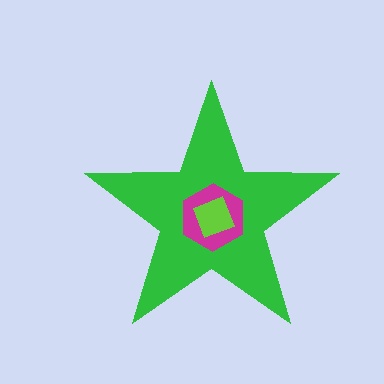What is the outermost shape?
The green star.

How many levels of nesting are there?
3.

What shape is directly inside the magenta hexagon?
The lime square.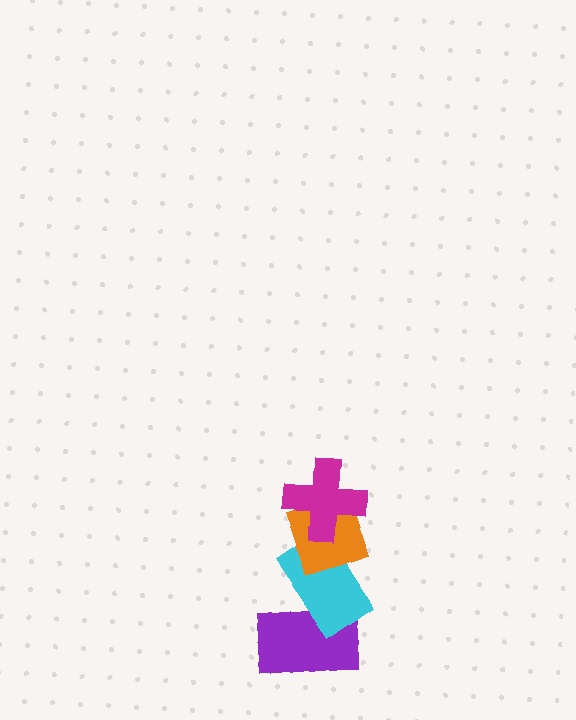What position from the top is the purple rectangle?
The purple rectangle is 4th from the top.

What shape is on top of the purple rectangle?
The cyan rectangle is on top of the purple rectangle.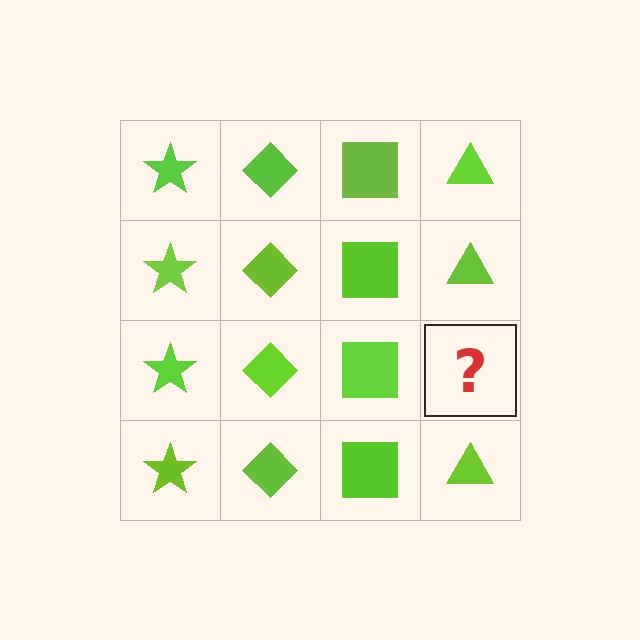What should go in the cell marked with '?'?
The missing cell should contain a lime triangle.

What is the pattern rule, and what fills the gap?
The rule is that each column has a consistent shape. The gap should be filled with a lime triangle.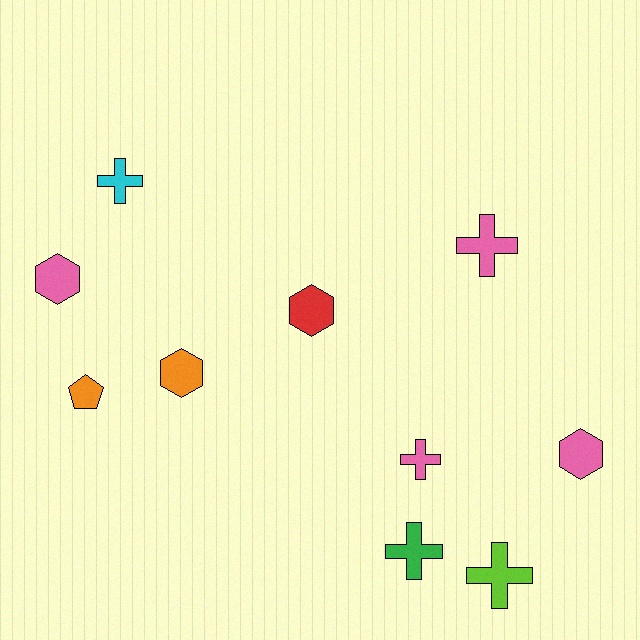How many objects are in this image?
There are 10 objects.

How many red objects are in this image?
There is 1 red object.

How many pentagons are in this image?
There is 1 pentagon.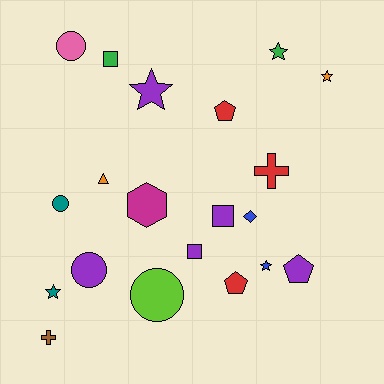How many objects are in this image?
There are 20 objects.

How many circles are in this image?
There are 4 circles.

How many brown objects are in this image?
There is 1 brown object.